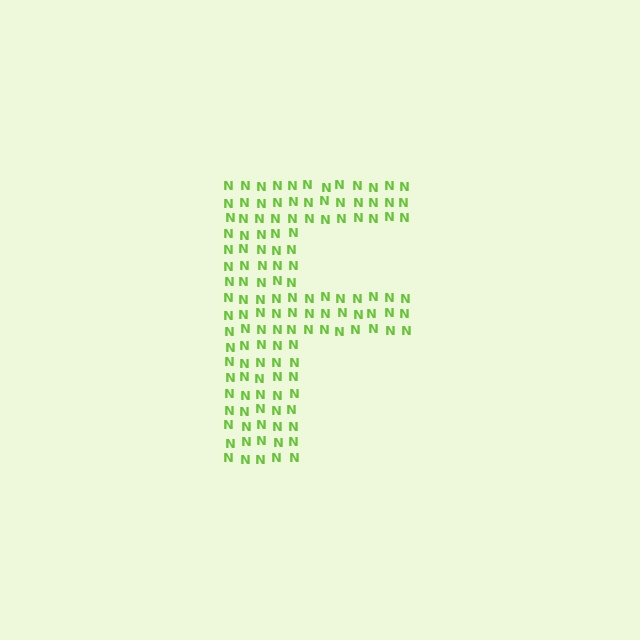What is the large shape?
The large shape is the letter F.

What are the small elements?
The small elements are letter N's.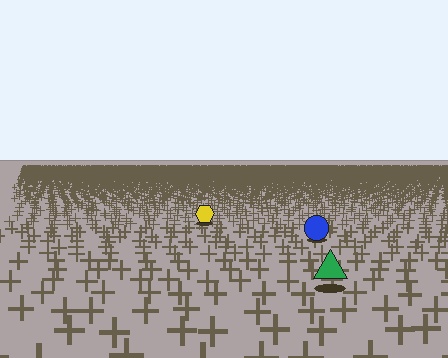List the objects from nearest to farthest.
From nearest to farthest: the green triangle, the blue circle, the yellow hexagon.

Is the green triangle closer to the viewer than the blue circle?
Yes. The green triangle is closer — you can tell from the texture gradient: the ground texture is coarser near it.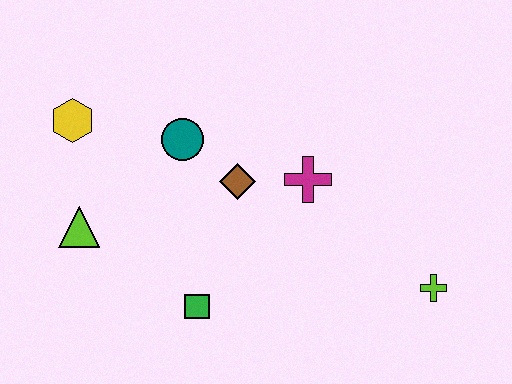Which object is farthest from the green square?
The lime cross is farthest from the green square.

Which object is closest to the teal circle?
The brown diamond is closest to the teal circle.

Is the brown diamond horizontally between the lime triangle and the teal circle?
No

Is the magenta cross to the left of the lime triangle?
No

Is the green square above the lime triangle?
No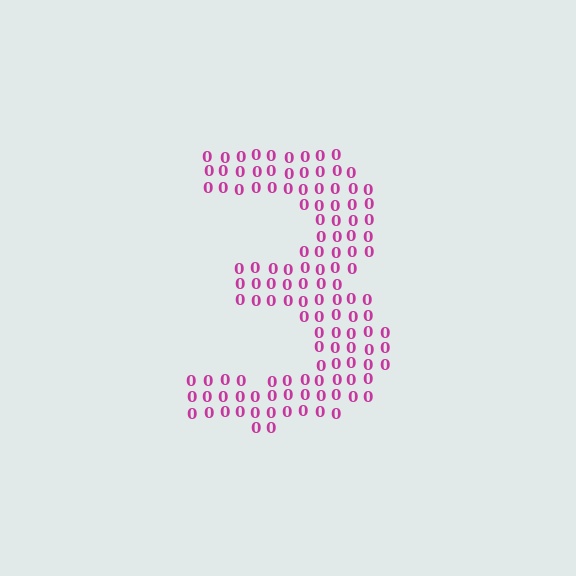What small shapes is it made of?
It is made of small digit 0's.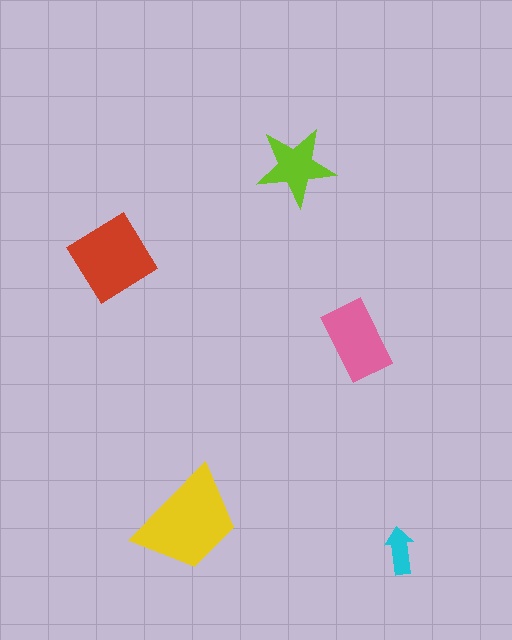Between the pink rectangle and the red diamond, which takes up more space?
The red diamond.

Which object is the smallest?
The cyan arrow.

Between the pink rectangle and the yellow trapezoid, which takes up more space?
The yellow trapezoid.